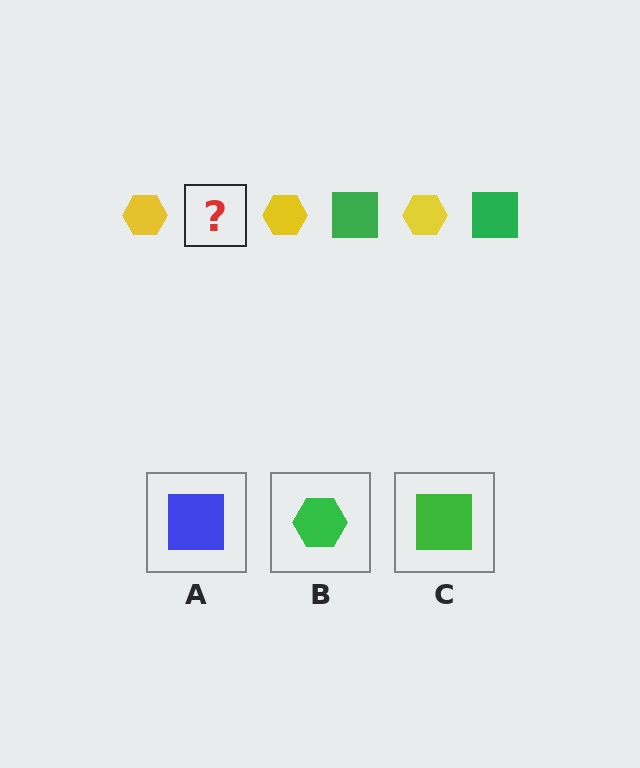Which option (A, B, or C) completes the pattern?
C.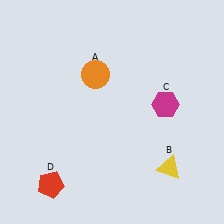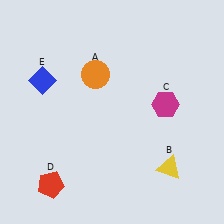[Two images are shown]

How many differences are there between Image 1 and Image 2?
There is 1 difference between the two images.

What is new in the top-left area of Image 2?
A blue diamond (E) was added in the top-left area of Image 2.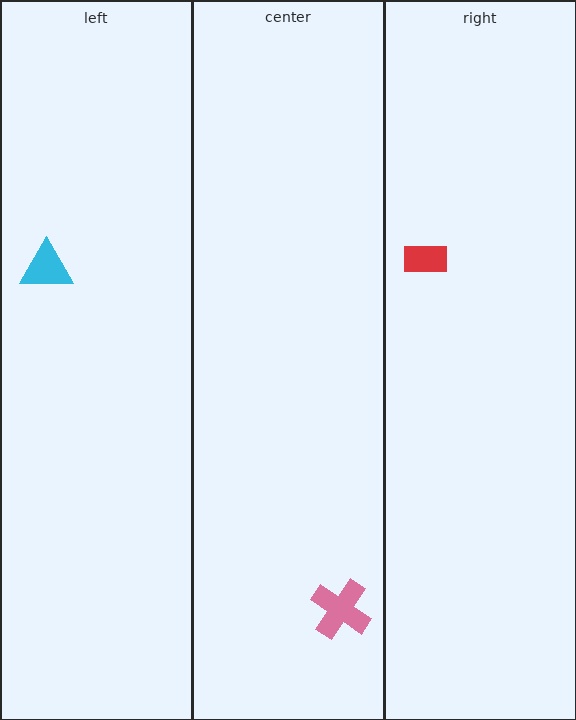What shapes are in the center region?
The pink cross.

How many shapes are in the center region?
1.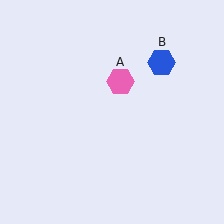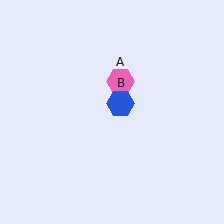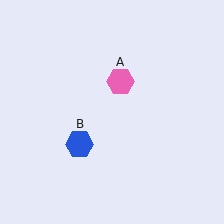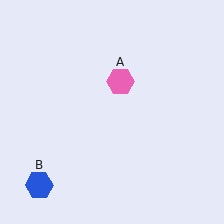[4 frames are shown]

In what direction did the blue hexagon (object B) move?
The blue hexagon (object B) moved down and to the left.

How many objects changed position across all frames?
1 object changed position: blue hexagon (object B).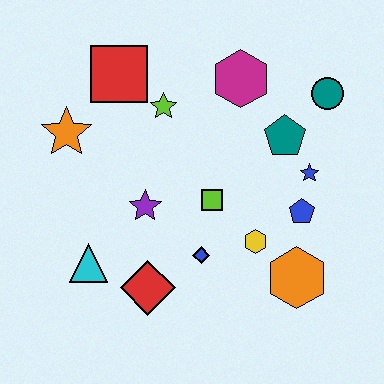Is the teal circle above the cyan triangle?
Yes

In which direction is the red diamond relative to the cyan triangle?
The red diamond is to the right of the cyan triangle.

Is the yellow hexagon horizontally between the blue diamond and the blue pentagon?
Yes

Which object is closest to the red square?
The lime star is closest to the red square.